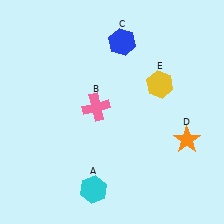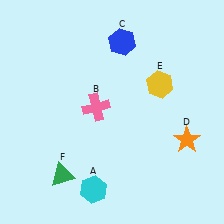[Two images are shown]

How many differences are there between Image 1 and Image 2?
There is 1 difference between the two images.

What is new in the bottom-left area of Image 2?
A green triangle (F) was added in the bottom-left area of Image 2.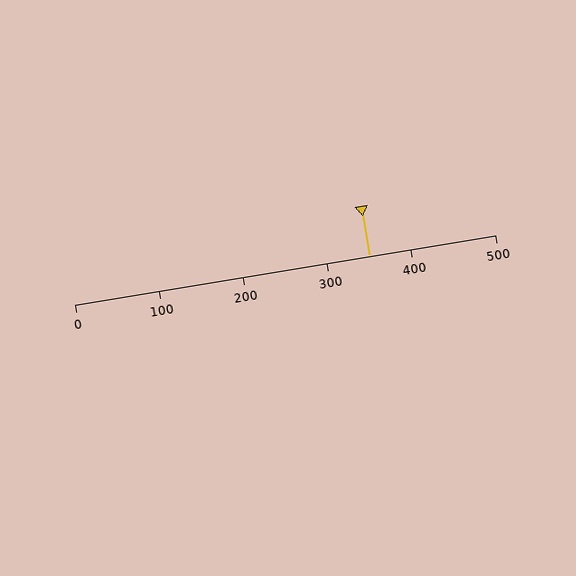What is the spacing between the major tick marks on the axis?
The major ticks are spaced 100 apart.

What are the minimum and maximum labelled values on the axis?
The axis runs from 0 to 500.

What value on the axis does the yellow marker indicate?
The marker indicates approximately 350.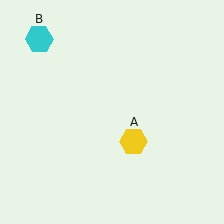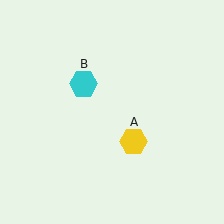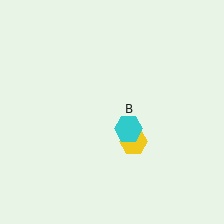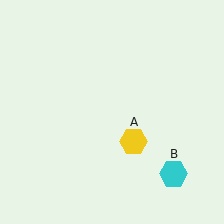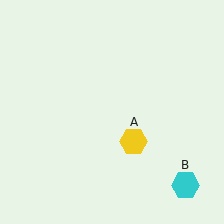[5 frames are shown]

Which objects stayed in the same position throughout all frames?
Yellow hexagon (object A) remained stationary.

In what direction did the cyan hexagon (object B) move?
The cyan hexagon (object B) moved down and to the right.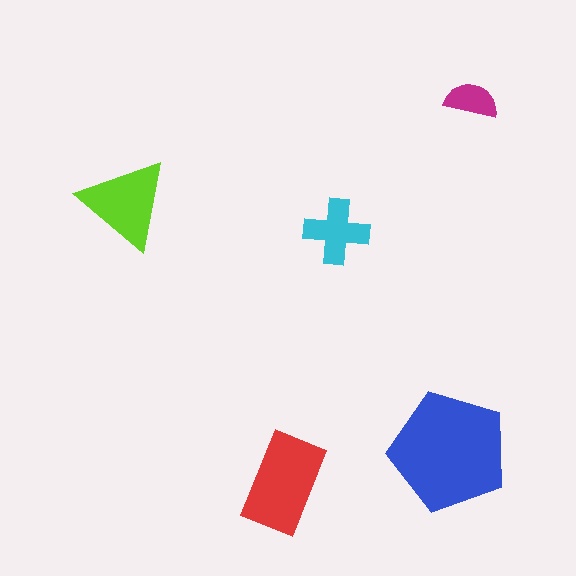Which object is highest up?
The magenta semicircle is topmost.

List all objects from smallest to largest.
The magenta semicircle, the cyan cross, the lime triangle, the red rectangle, the blue pentagon.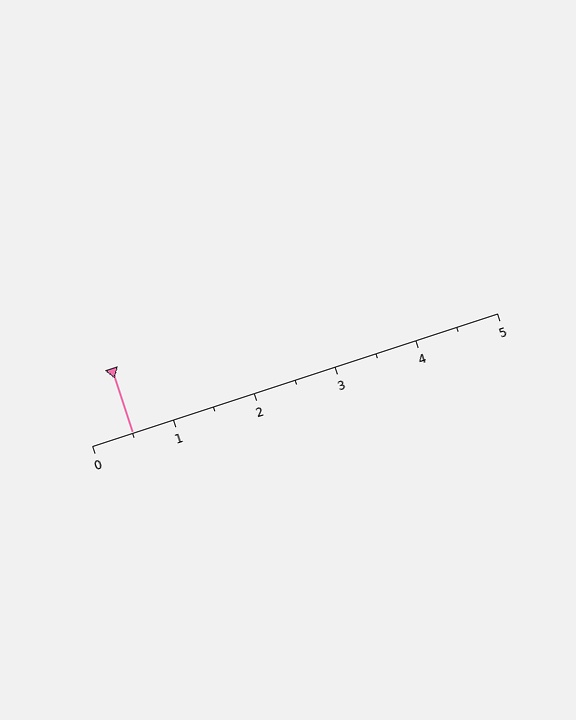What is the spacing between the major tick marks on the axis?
The major ticks are spaced 1 apart.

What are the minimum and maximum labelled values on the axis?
The axis runs from 0 to 5.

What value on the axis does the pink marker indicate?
The marker indicates approximately 0.5.